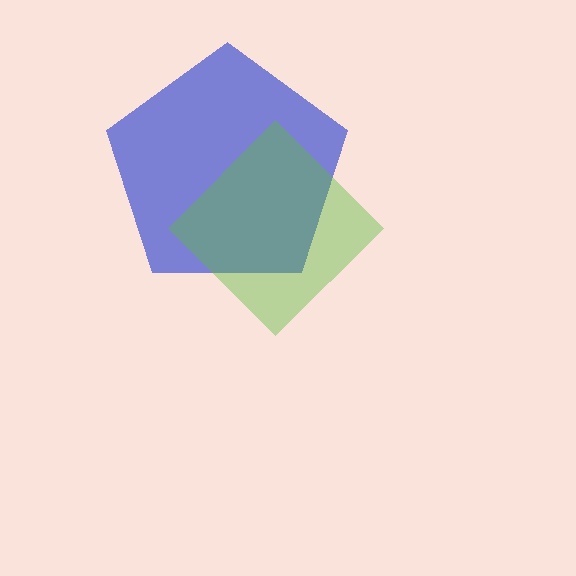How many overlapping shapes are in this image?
There are 2 overlapping shapes in the image.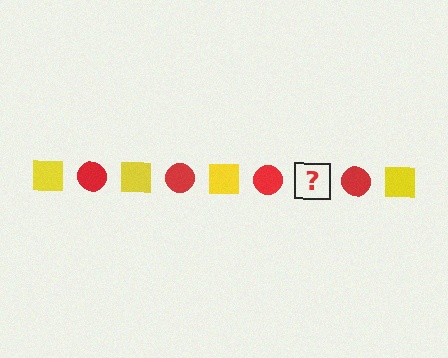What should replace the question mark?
The question mark should be replaced with a yellow square.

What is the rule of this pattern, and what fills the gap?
The rule is that the pattern alternates between yellow square and red circle. The gap should be filled with a yellow square.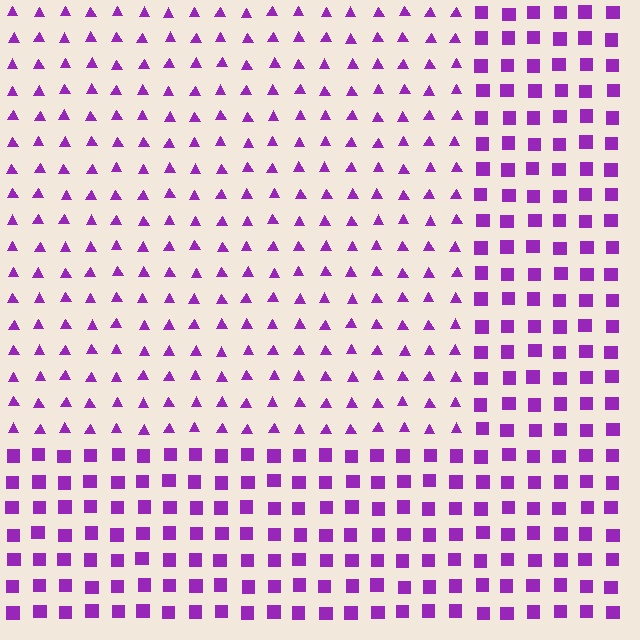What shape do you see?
I see a rectangle.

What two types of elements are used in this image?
The image uses triangles inside the rectangle region and squares outside it.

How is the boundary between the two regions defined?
The boundary is defined by a change in element shape: triangles inside vs. squares outside. All elements share the same color and spacing.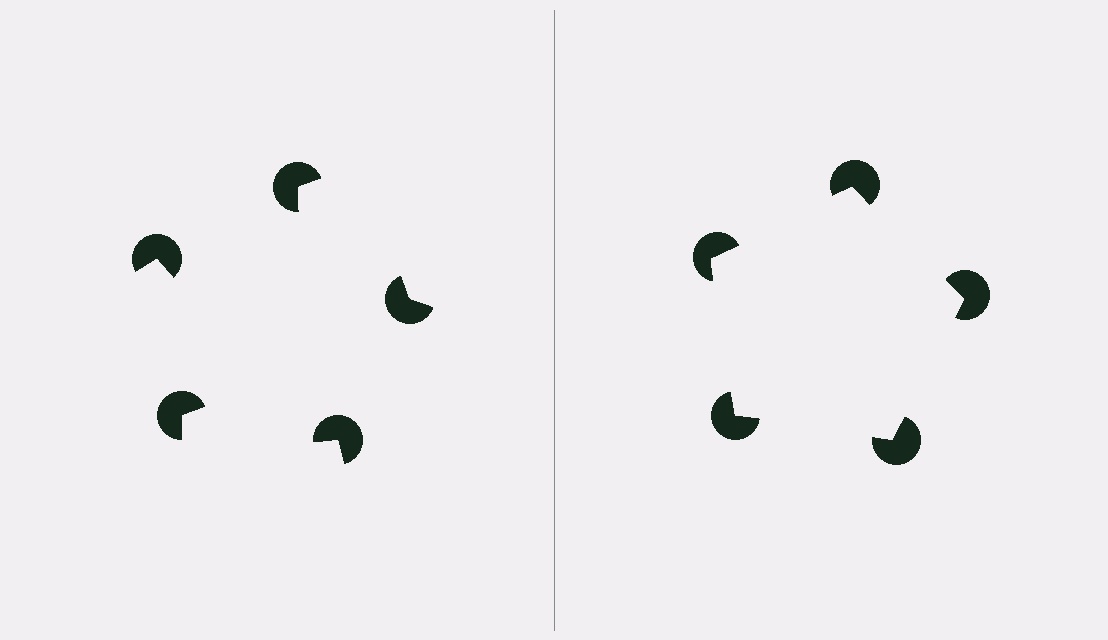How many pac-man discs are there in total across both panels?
10 — 5 on each side.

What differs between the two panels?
The pac-man discs are positioned identically on both sides; only the wedge orientations differ. On the right they align to a pentagon; on the left they are misaligned.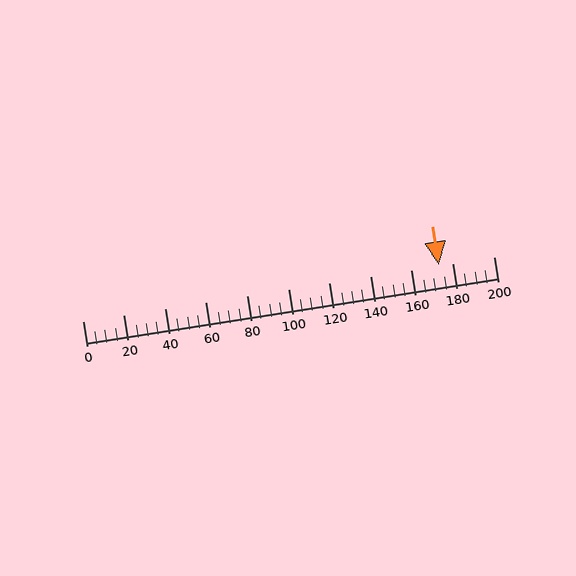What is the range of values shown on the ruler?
The ruler shows values from 0 to 200.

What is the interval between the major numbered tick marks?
The major tick marks are spaced 20 units apart.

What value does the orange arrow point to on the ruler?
The orange arrow points to approximately 174.